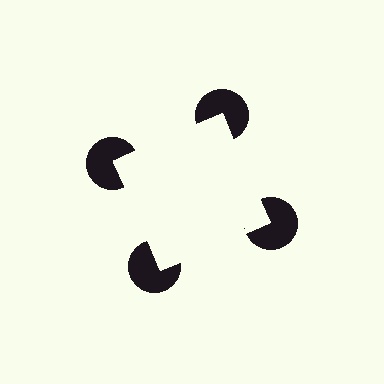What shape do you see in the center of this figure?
An illusory square — its edges are inferred from the aligned wedge cuts in the pac-man discs, not physically drawn.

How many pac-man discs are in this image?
There are 4 — one at each vertex of the illusory square.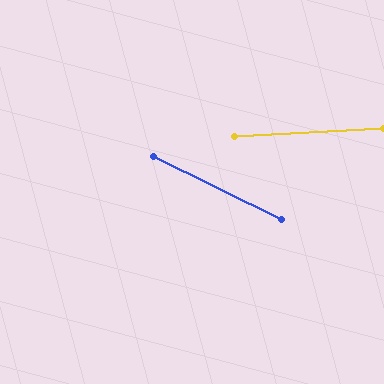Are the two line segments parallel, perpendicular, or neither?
Neither parallel nor perpendicular — they differ by about 30°.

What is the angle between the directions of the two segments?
Approximately 30 degrees.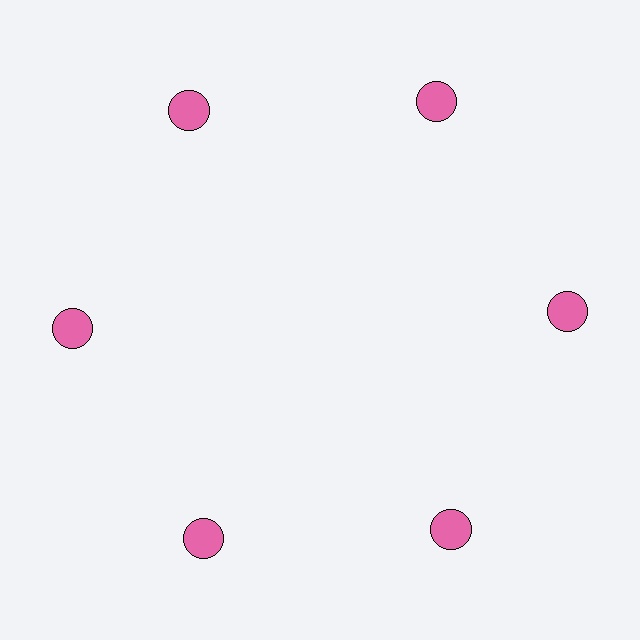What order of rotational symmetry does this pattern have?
This pattern has 6-fold rotational symmetry.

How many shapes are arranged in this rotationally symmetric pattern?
There are 6 shapes, arranged in 6 groups of 1.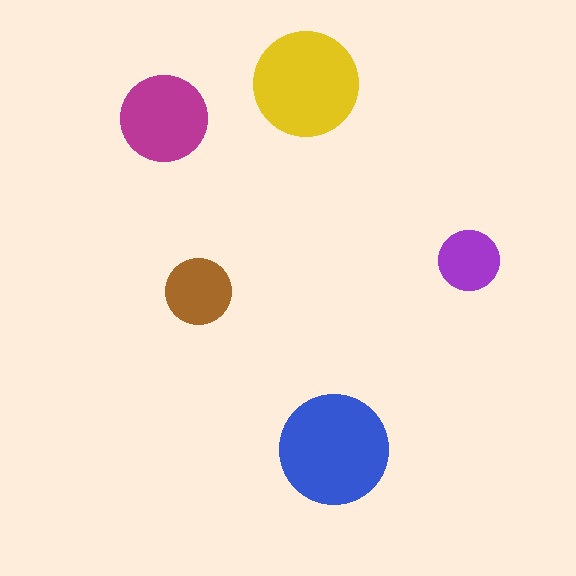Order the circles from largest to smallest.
the blue one, the yellow one, the magenta one, the brown one, the purple one.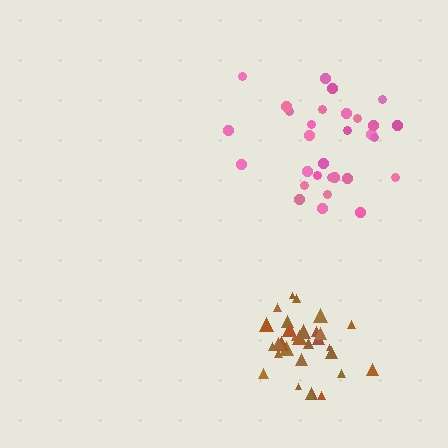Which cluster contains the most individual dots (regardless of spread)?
Pink (30).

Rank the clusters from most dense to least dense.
brown, pink.